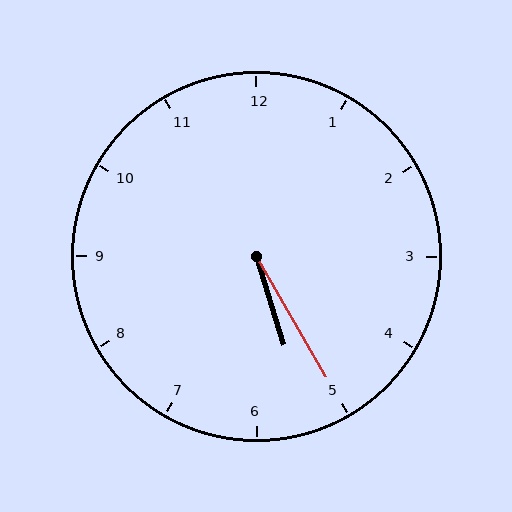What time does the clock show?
5:25.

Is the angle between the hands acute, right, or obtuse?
It is acute.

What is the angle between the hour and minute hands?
Approximately 12 degrees.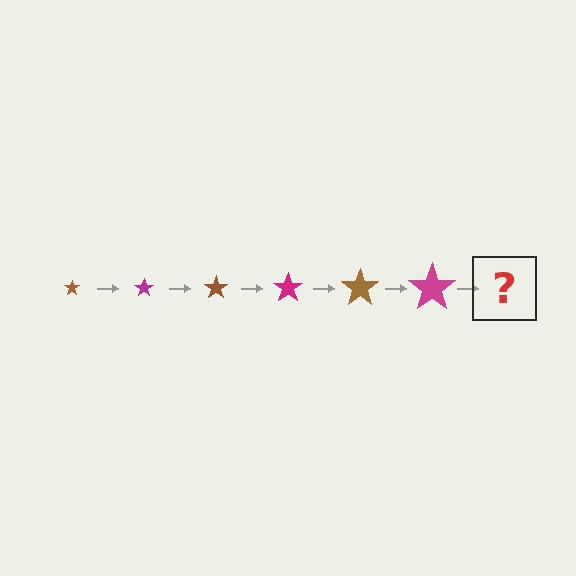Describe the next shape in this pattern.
It should be a brown star, larger than the previous one.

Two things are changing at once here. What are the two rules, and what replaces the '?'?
The two rules are that the star grows larger each step and the color cycles through brown and magenta. The '?' should be a brown star, larger than the previous one.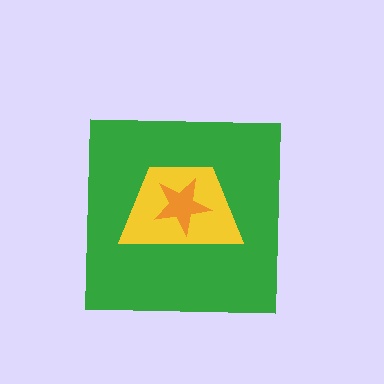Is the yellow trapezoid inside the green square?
Yes.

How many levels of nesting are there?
3.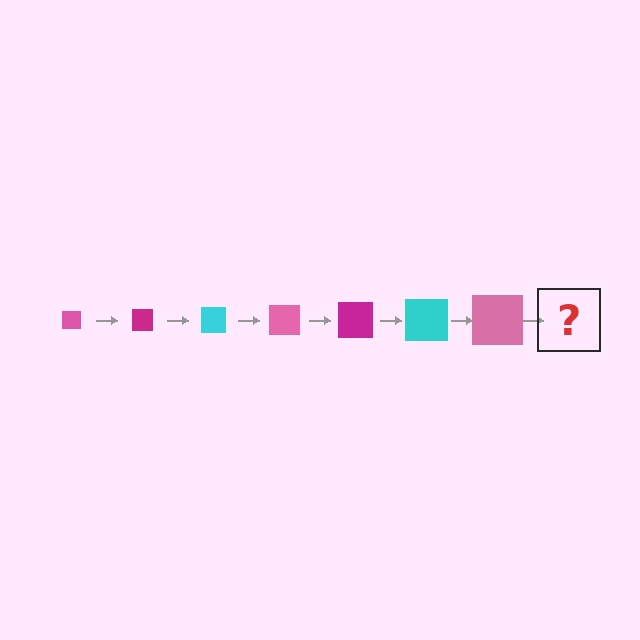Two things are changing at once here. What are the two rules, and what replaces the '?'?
The two rules are that the square grows larger each step and the color cycles through pink, magenta, and cyan. The '?' should be a magenta square, larger than the previous one.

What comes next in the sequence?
The next element should be a magenta square, larger than the previous one.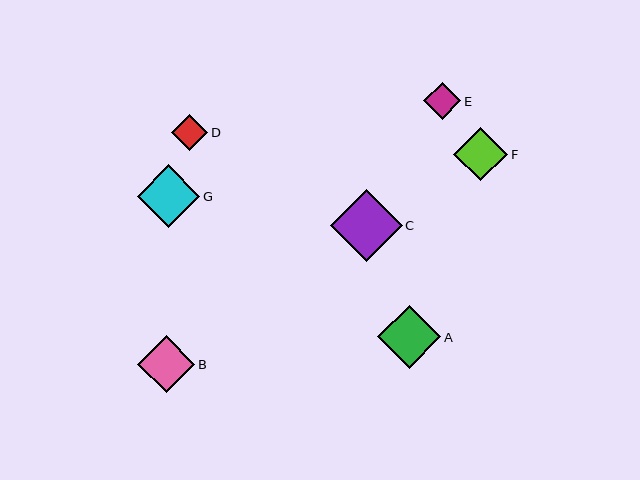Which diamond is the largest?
Diamond C is the largest with a size of approximately 72 pixels.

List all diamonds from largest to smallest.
From largest to smallest: C, A, G, B, F, E, D.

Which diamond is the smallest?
Diamond D is the smallest with a size of approximately 36 pixels.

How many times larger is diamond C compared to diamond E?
Diamond C is approximately 2.0 times the size of diamond E.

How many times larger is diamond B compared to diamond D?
Diamond B is approximately 1.6 times the size of diamond D.